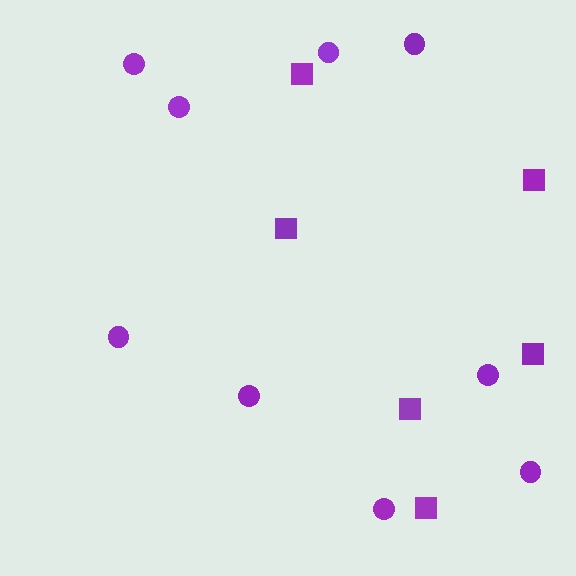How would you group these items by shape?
There are 2 groups: one group of circles (9) and one group of squares (6).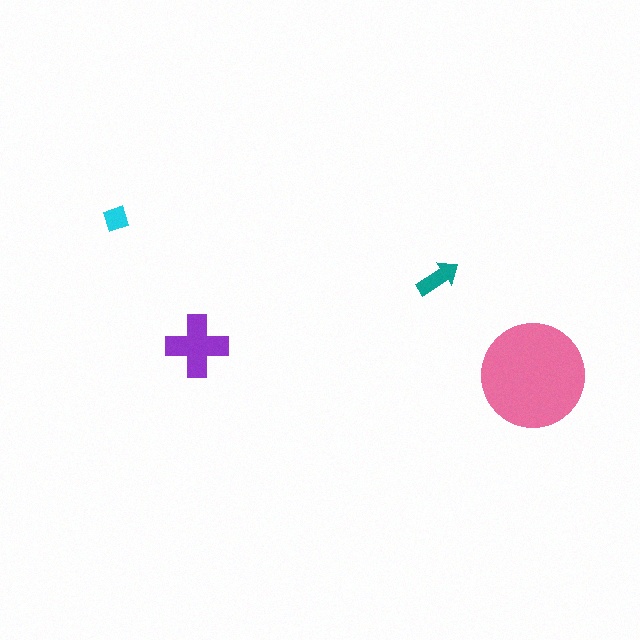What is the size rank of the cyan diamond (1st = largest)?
4th.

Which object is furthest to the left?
The cyan diamond is leftmost.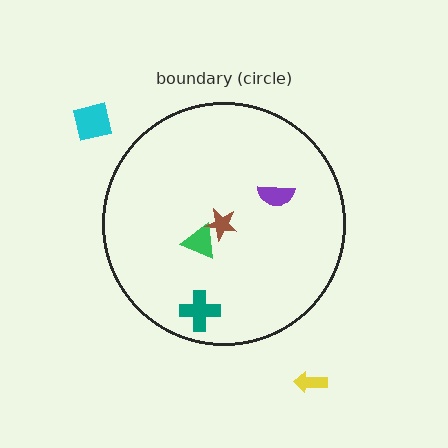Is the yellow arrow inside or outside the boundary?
Outside.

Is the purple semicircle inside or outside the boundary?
Inside.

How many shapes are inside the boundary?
4 inside, 2 outside.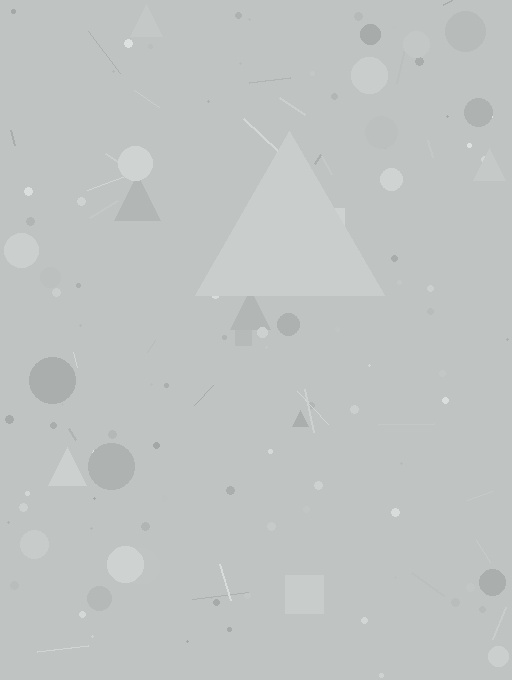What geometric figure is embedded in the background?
A triangle is embedded in the background.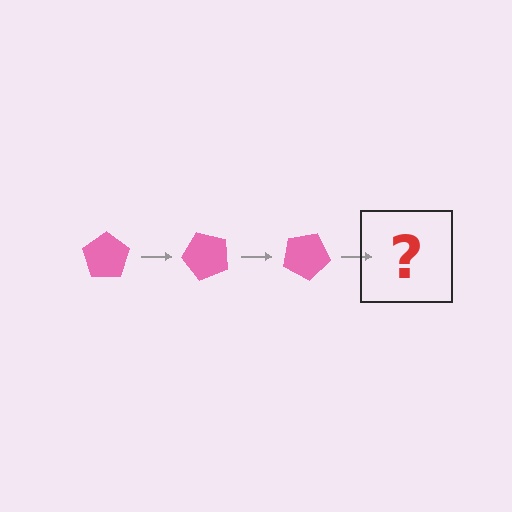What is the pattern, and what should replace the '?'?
The pattern is that the pentagon rotates 50 degrees each step. The '?' should be a pink pentagon rotated 150 degrees.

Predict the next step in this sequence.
The next step is a pink pentagon rotated 150 degrees.